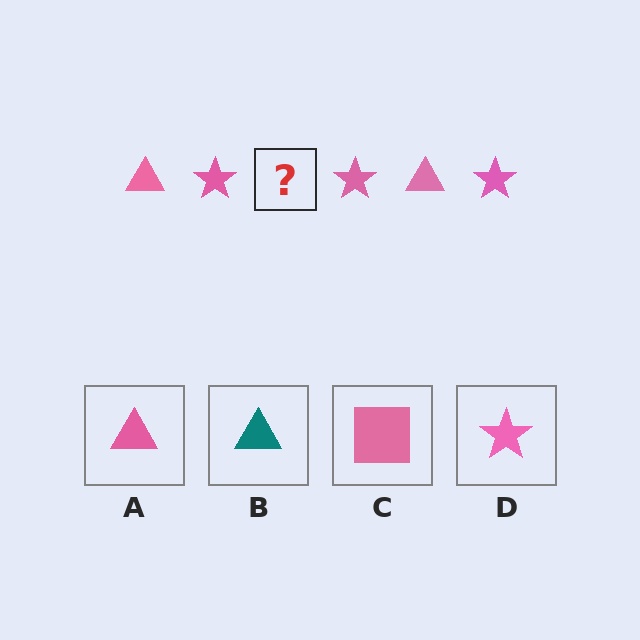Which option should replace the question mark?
Option A.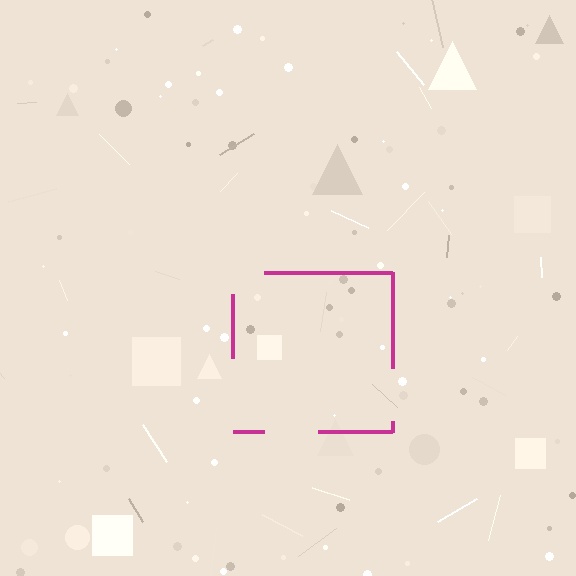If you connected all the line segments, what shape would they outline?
They would outline a square.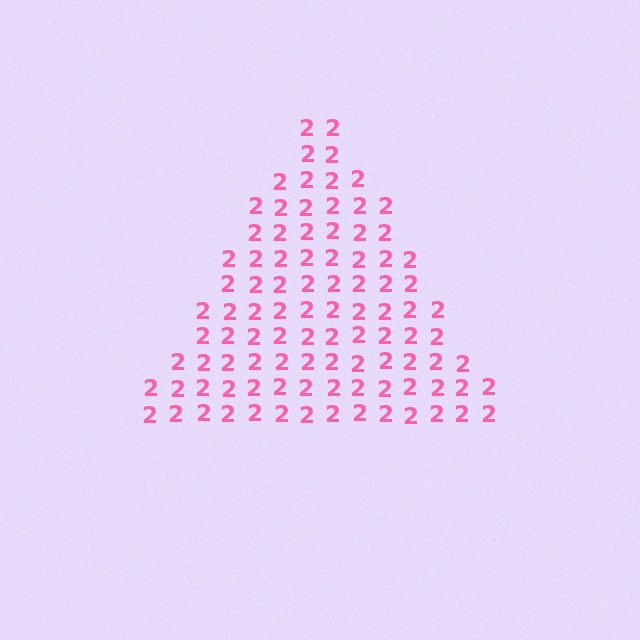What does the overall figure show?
The overall figure shows a triangle.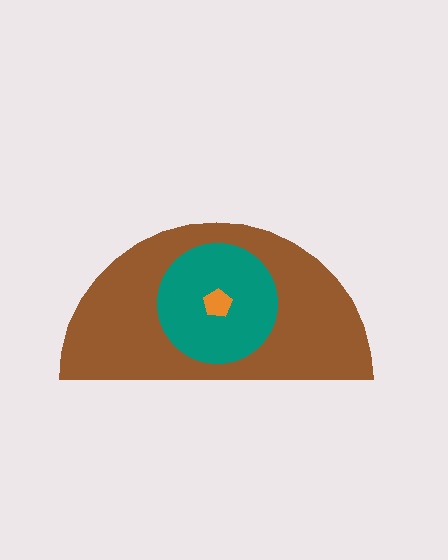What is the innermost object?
The orange pentagon.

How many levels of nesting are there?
3.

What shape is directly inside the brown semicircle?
The teal circle.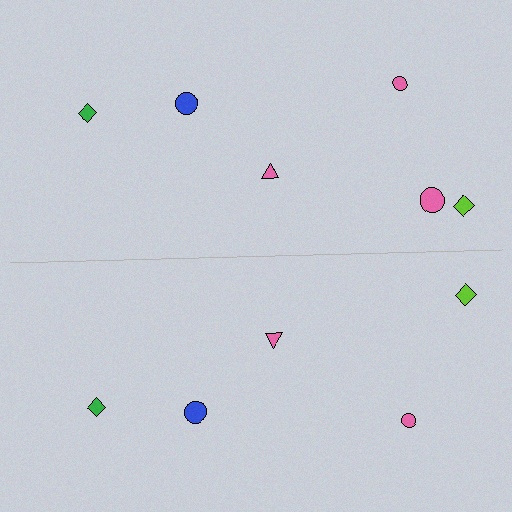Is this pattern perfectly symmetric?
No, the pattern is not perfectly symmetric. A pink circle is missing from the bottom side.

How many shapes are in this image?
There are 11 shapes in this image.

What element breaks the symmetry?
A pink circle is missing from the bottom side.